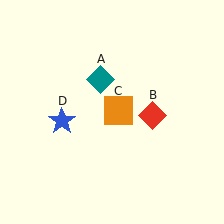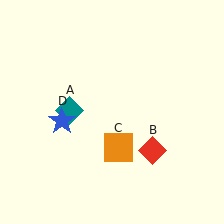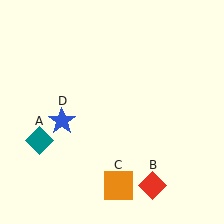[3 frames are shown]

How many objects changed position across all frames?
3 objects changed position: teal diamond (object A), red diamond (object B), orange square (object C).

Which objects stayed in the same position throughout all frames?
Blue star (object D) remained stationary.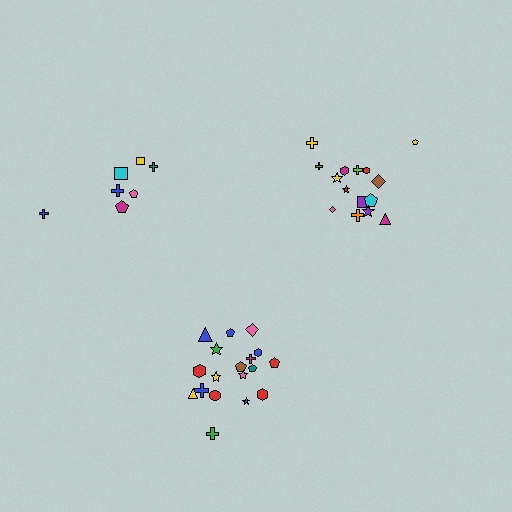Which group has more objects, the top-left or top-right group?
The top-right group.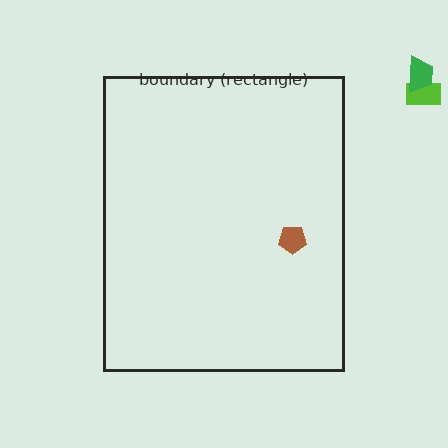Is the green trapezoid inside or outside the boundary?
Outside.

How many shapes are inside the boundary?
1 inside, 2 outside.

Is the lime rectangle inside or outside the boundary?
Outside.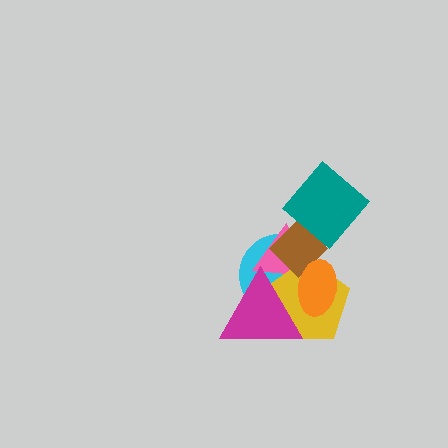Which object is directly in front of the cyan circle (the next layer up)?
The pink triangle is directly in front of the cyan circle.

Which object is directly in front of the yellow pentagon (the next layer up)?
The brown diamond is directly in front of the yellow pentagon.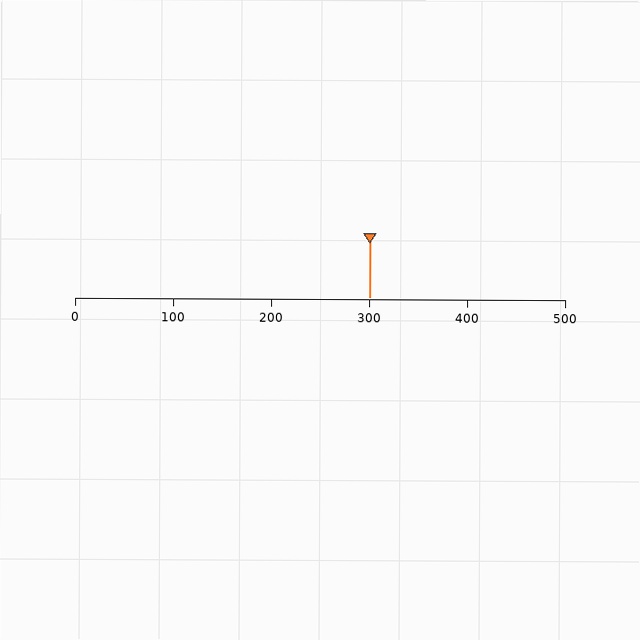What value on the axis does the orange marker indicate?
The marker indicates approximately 300.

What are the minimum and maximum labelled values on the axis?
The axis runs from 0 to 500.